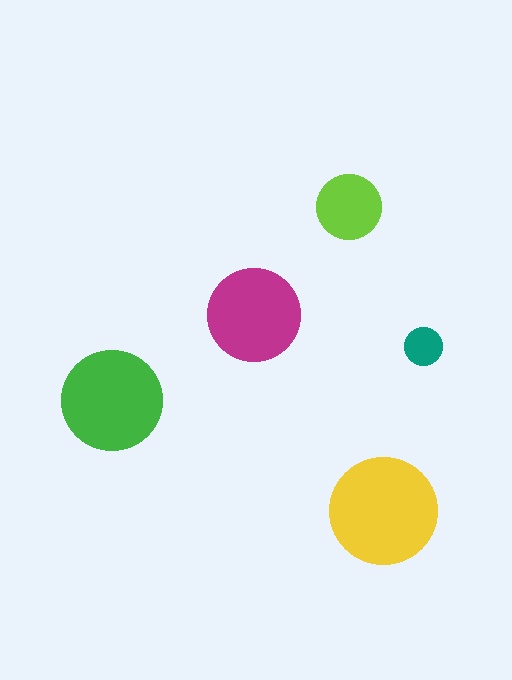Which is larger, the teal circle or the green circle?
The green one.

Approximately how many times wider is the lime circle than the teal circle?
About 1.5 times wider.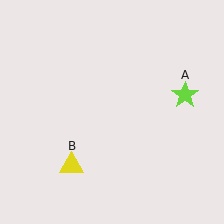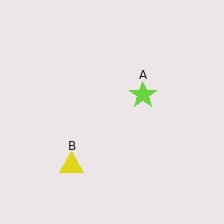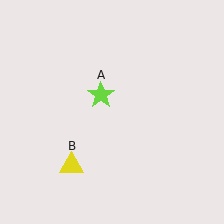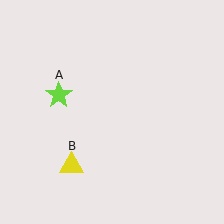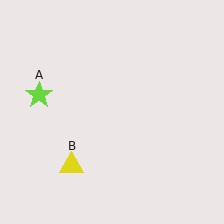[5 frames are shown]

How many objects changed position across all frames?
1 object changed position: lime star (object A).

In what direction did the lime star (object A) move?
The lime star (object A) moved left.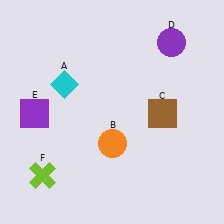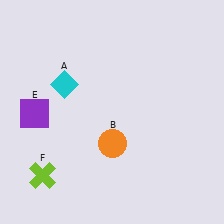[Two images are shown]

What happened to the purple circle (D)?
The purple circle (D) was removed in Image 2. It was in the top-right area of Image 1.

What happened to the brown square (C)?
The brown square (C) was removed in Image 2. It was in the bottom-right area of Image 1.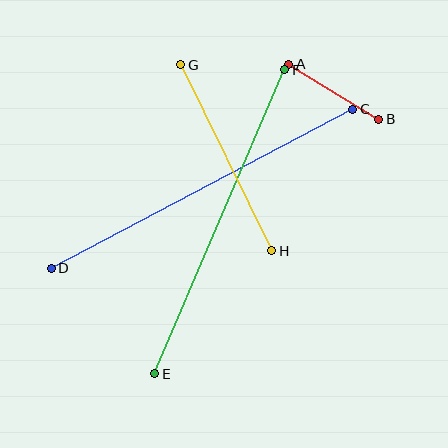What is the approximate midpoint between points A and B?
The midpoint is at approximately (334, 92) pixels.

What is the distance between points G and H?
The distance is approximately 207 pixels.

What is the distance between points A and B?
The distance is approximately 105 pixels.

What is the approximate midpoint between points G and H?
The midpoint is at approximately (226, 158) pixels.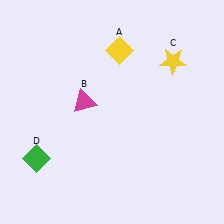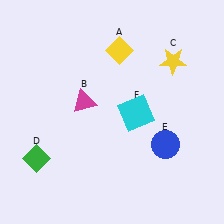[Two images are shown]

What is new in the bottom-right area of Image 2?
A blue circle (E) was added in the bottom-right area of Image 2.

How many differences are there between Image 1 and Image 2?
There are 2 differences between the two images.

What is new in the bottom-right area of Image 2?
A cyan square (F) was added in the bottom-right area of Image 2.